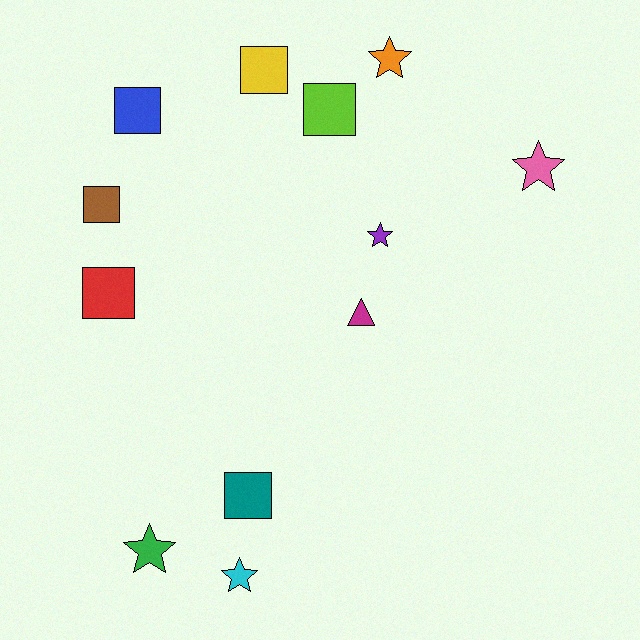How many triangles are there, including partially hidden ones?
There is 1 triangle.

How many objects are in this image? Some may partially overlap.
There are 12 objects.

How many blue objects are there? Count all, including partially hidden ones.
There is 1 blue object.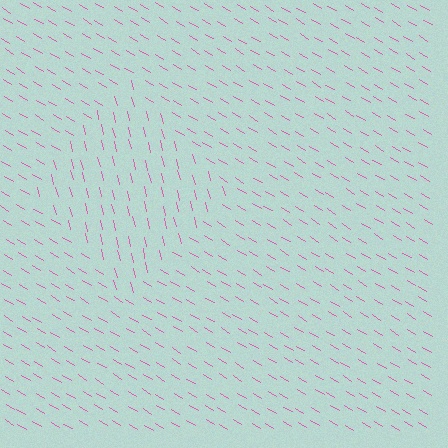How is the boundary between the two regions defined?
The boundary is defined purely by a change in line orientation (approximately 45 degrees difference). All lines are the same color and thickness.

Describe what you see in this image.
The image is filled with small pink line segments. A diamond region in the image has lines oriented differently from the surrounding lines, creating a visible texture boundary.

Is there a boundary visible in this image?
Yes, there is a texture boundary formed by a change in line orientation.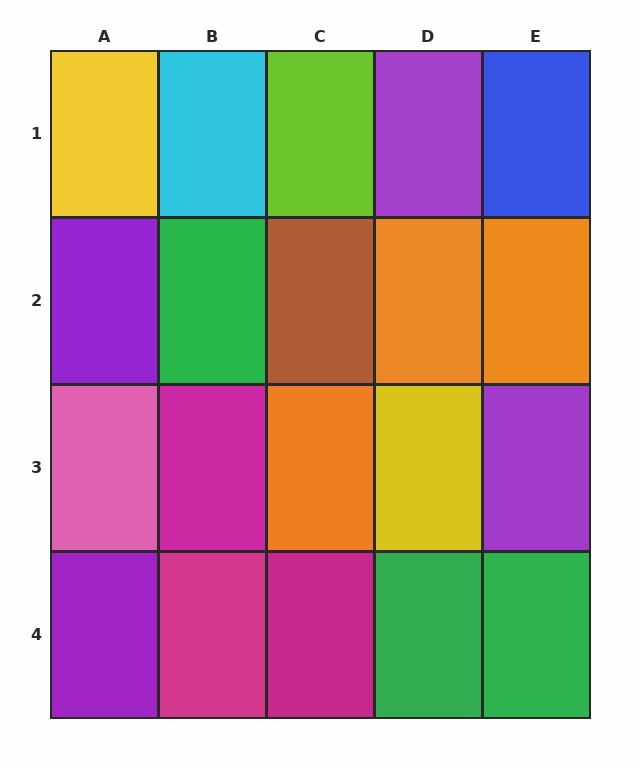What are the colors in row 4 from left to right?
Purple, magenta, magenta, green, green.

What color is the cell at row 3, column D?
Yellow.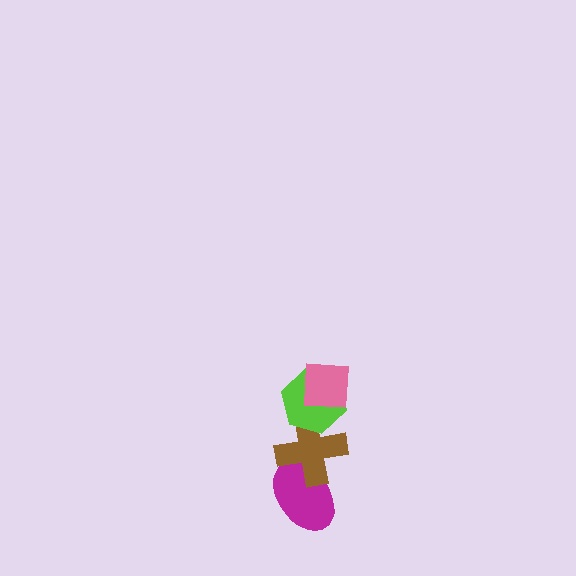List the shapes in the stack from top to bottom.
From top to bottom: the pink square, the lime hexagon, the brown cross, the magenta ellipse.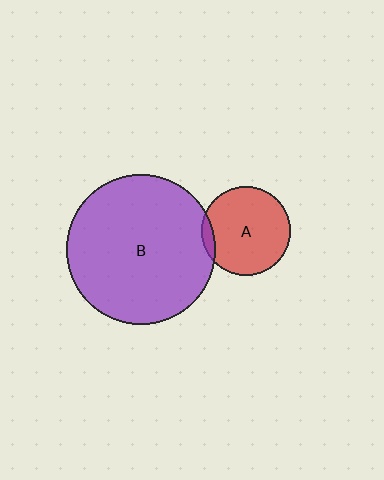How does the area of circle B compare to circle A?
Approximately 2.8 times.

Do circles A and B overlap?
Yes.